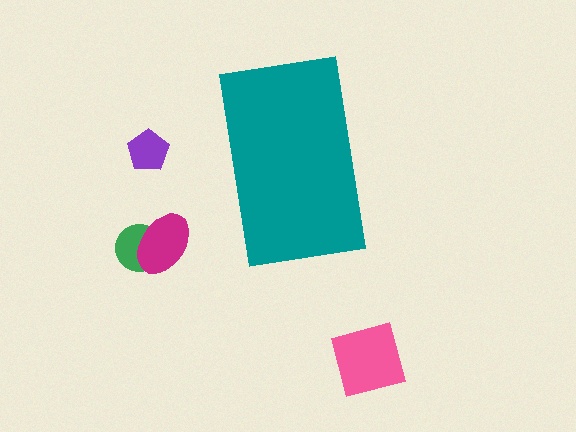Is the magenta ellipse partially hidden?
No, the magenta ellipse is fully visible.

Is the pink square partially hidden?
No, the pink square is fully visible.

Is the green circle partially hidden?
No, the green circle is fully visible.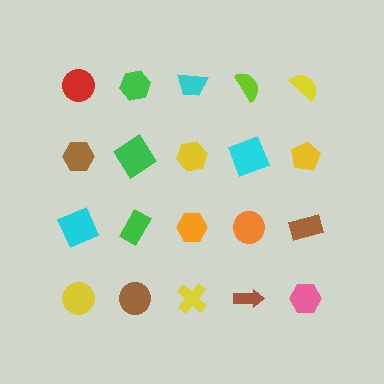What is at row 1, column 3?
A cyan trapezoid.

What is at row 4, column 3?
A yellow cross.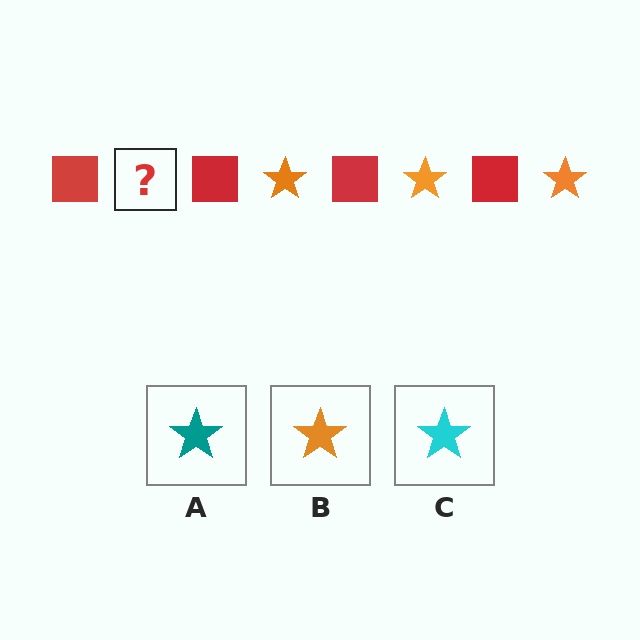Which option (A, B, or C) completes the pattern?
B.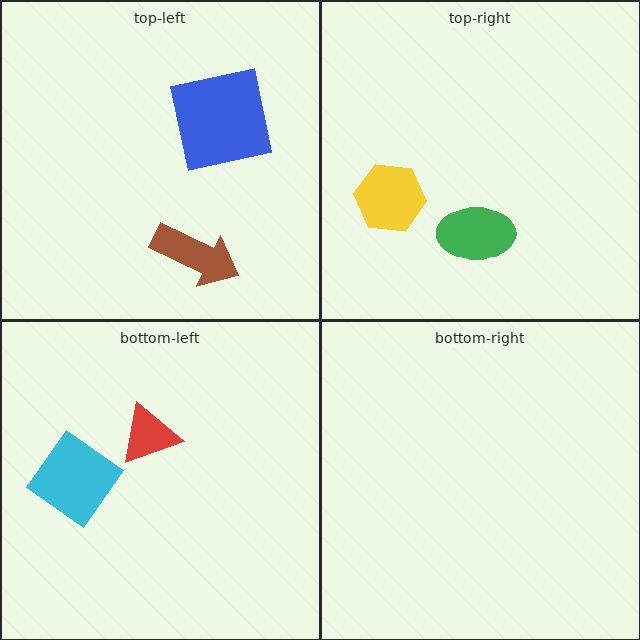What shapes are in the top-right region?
The yellow hexagon, the green ellipse.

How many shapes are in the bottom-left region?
2.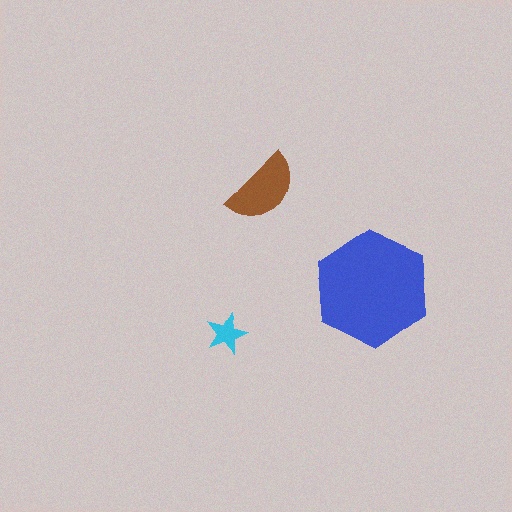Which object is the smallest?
The cyan star.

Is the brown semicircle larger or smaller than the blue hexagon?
Smaller.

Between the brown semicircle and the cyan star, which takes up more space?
The brown semicircle.